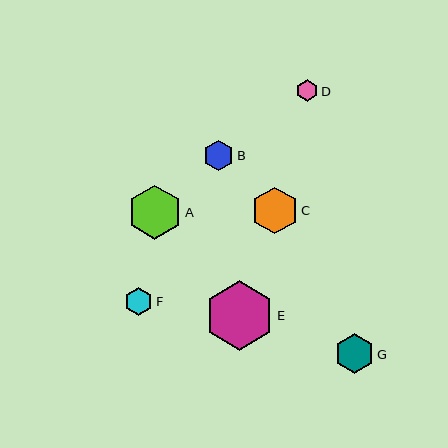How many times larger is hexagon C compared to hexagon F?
Hexagon C is approximately 1.7 times the size of hexagon F.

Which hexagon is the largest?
Hexagon E is the largest with a size of approximately 70 pixels.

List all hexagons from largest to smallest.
From largest to smallest: E, A, C, G, B, F, D.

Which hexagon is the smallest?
Hexagon D is the smallest with a size of approximately 22 pixels.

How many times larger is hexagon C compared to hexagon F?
Hexagon C is approximately 1.7 times the size of hexagon F.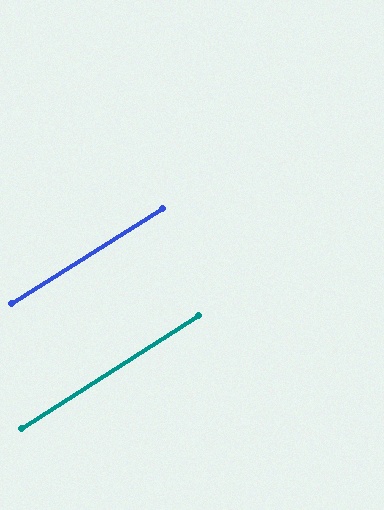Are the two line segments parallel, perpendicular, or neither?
Parallel — their directions differ by only 0.4°.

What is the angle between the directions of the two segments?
Approximately 0 degrees.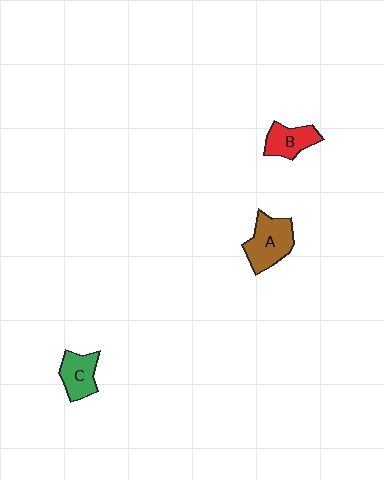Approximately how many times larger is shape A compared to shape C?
Approximately 1.3 times.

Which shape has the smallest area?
Shape B (red).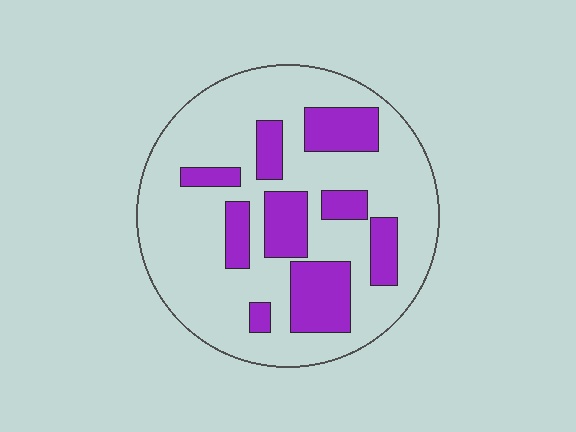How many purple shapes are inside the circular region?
9.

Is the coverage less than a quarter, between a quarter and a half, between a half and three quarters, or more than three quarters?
Between a quarter and a half.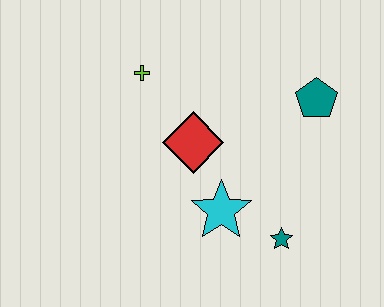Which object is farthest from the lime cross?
The teal star is farthest from the lime cross.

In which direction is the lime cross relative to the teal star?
The lime cross is above the teal star.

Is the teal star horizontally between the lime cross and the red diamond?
No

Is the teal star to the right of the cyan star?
Yes